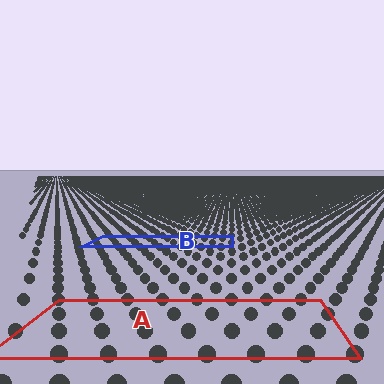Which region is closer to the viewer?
Region A is closer. The texture elements there are larger and more spread out.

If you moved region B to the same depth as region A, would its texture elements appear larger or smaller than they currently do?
They would appear larger. At a closer depth, the same texture elements are projected at a bigger on-screen size.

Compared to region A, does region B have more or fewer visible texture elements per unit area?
Region B has more texture elements per unit area — they are packed more densely because it is farther away.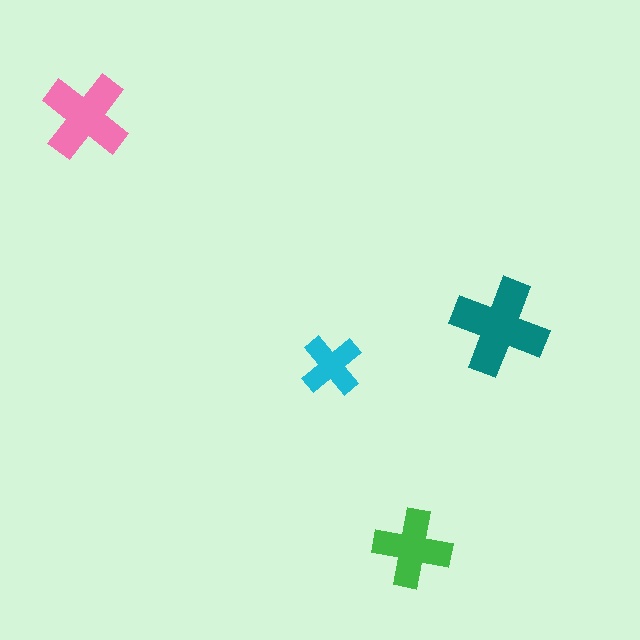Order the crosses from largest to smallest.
the teal one, the pink one, the green one, the cyan one.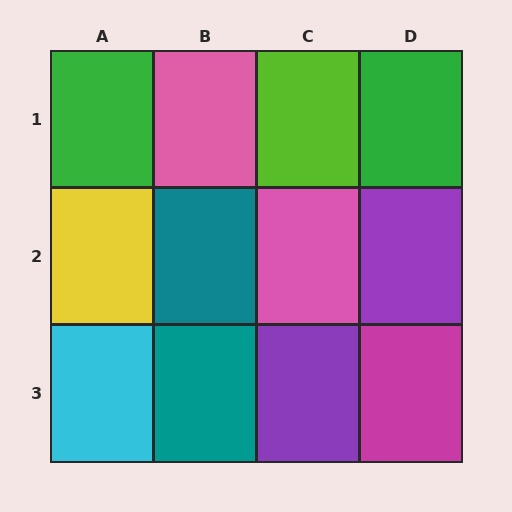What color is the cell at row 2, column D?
Purple.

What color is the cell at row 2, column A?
Yellow.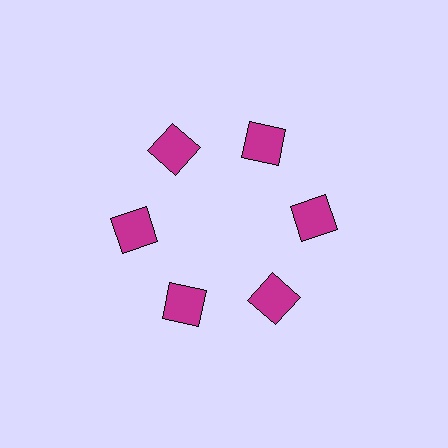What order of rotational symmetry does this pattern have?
This pattern has 6-fold rotational symmetry.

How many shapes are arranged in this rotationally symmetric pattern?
There are 6 shapes, arranged in 6 groups of 1.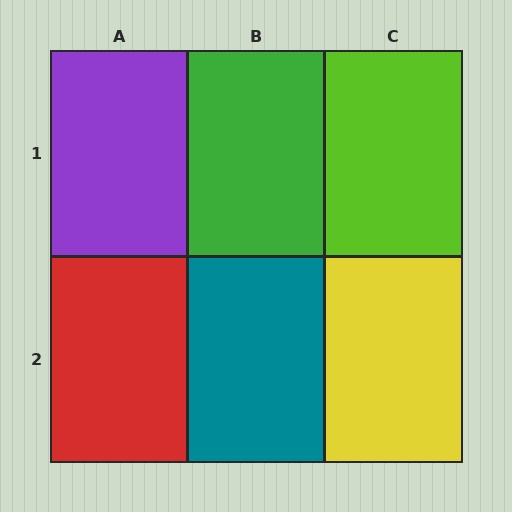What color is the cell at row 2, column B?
Teal.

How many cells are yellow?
1 cell is yellow.